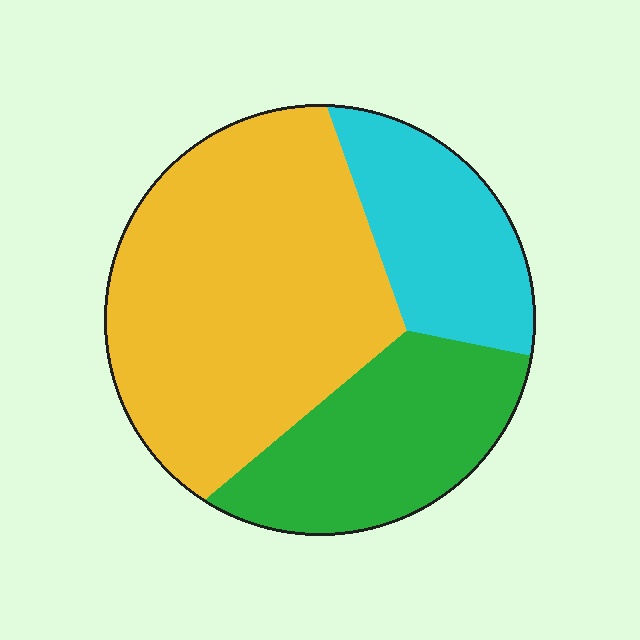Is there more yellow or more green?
Yellow.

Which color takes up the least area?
Cyan, at roughly 20%.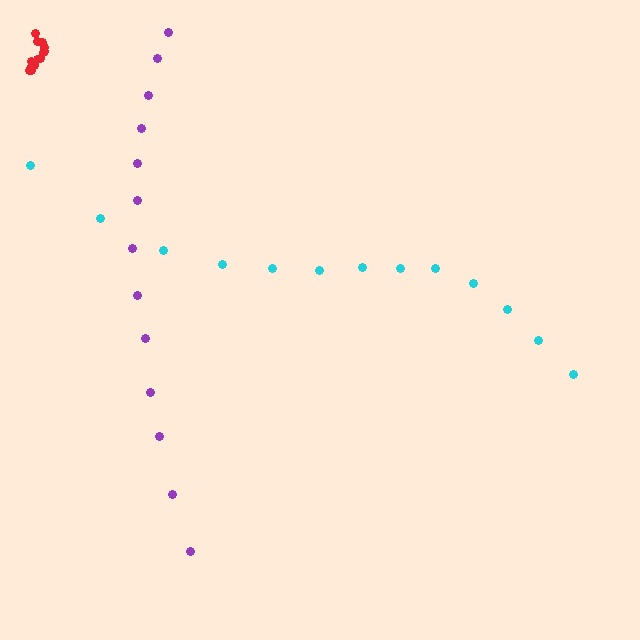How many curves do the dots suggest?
There are 3 distinct paths.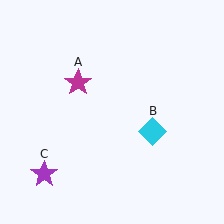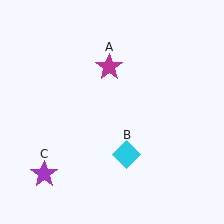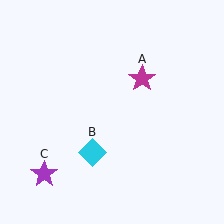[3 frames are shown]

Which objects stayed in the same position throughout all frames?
Purple star (object C) remained stationary.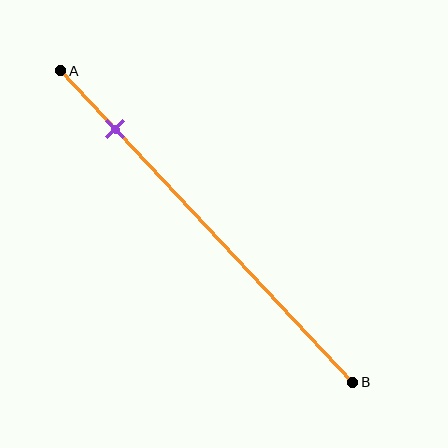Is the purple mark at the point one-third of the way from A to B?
No, the mark is at about 20% from A, not at the 33% one-third point.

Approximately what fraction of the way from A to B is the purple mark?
The purple mark is approximately 20% of the way from A to B.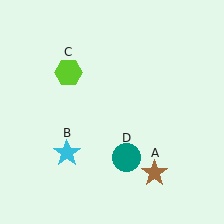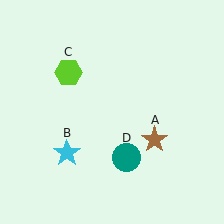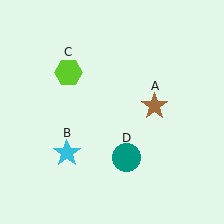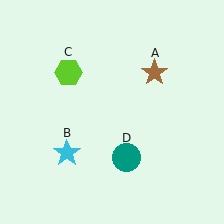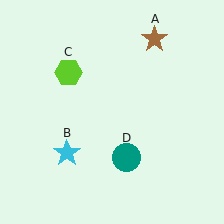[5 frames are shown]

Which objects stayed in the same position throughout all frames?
Cyan star (object B) and lime hexagon (object C) and teal circle (object D) remained stationary.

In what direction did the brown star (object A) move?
The brown star (object A) moved up.